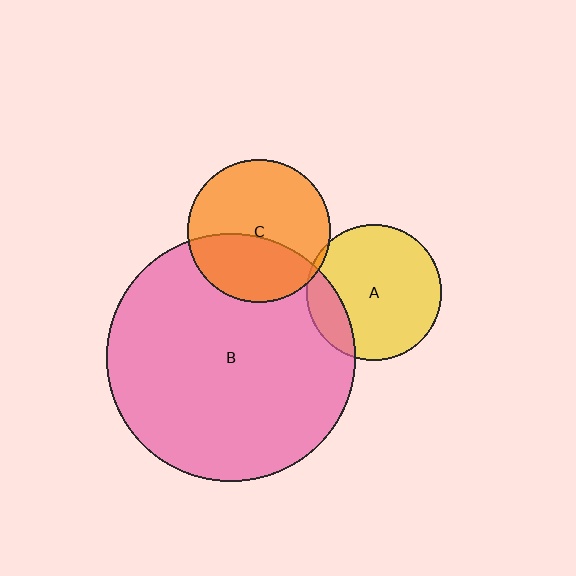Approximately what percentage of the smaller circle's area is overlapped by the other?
Approximately 15%.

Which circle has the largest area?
Circle B (pink).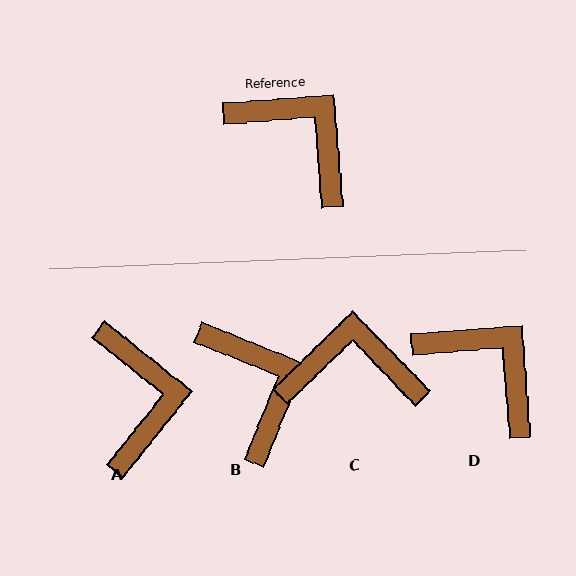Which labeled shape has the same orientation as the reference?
D.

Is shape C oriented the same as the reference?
No, it is off by about 40 degrees.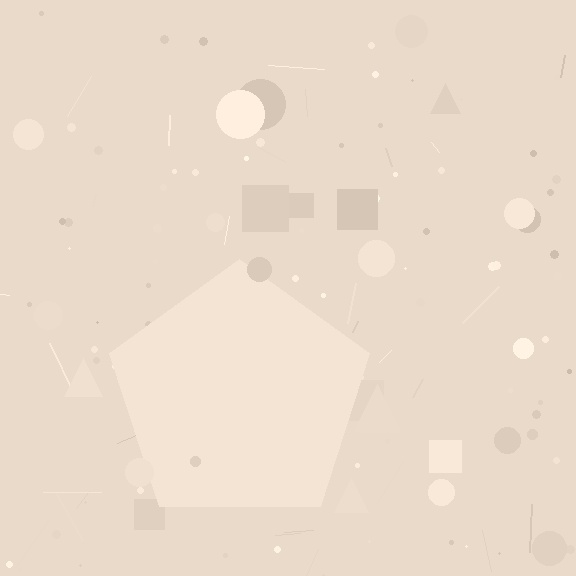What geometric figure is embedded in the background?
A pentagon is embedded in the background.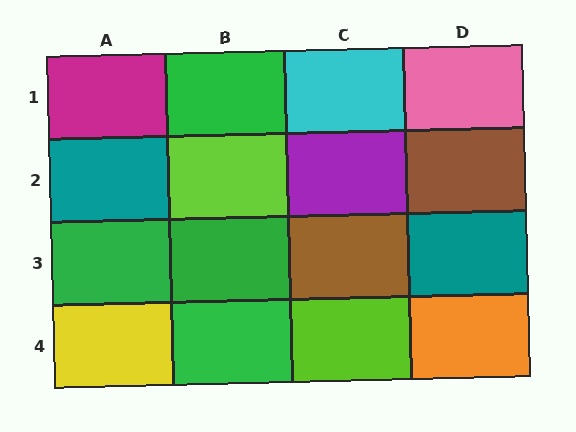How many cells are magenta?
1 cell is magenta.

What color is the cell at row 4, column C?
Lime.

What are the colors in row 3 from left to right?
Green, green, brown, teal.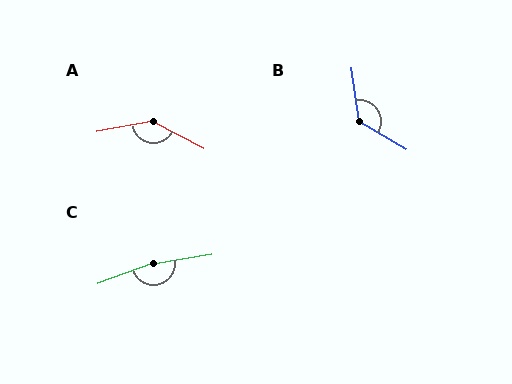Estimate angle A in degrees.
Approximately 142 degrees.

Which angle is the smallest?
B, at approximately 129 degrees.